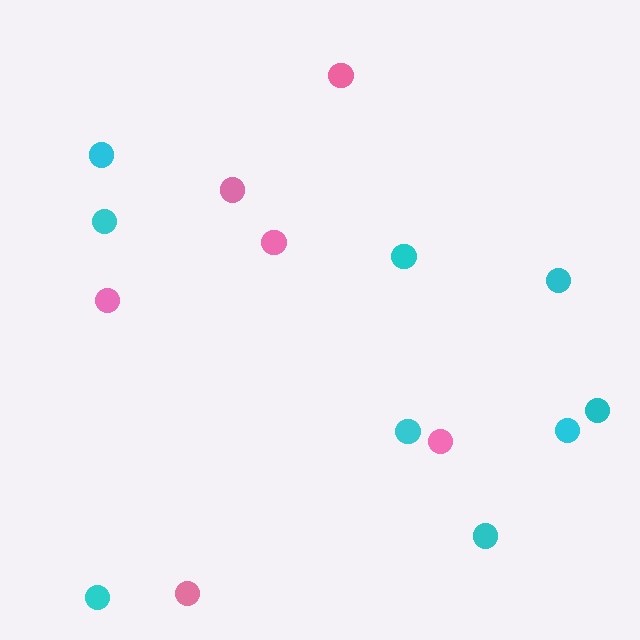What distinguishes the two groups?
There are 2 groups: one group of cyan circles (9) and one group of pink circles (6).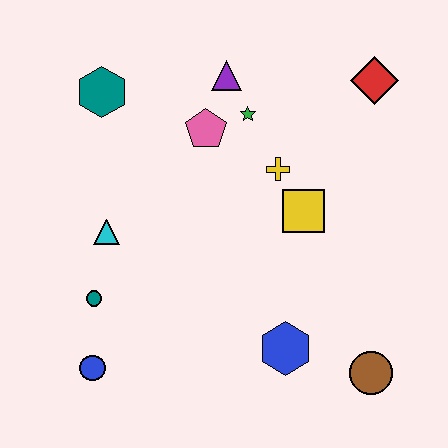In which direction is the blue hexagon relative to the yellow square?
The blue hexagon is below the yellow square.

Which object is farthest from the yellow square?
The blue circle is farthest from the yellow square.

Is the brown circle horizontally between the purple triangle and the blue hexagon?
No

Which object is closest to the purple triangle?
The green star is closest to the purple triangle.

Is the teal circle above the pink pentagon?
No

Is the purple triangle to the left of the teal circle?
No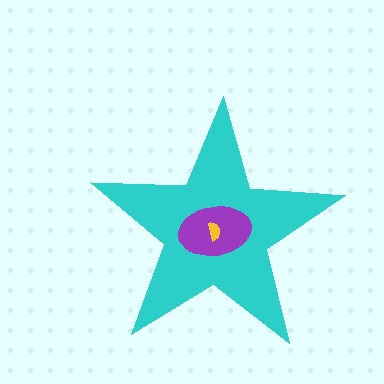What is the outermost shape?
The cyan star.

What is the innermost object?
The yellow semicircle.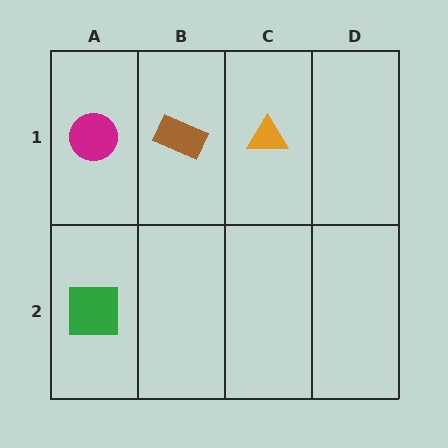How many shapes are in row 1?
3 shapes.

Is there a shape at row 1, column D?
No, that cell is empty.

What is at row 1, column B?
A brown rectangle.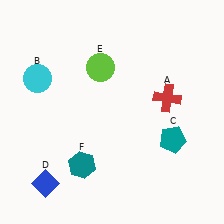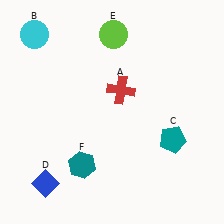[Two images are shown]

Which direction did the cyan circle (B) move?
The cyan circle (B) moved up.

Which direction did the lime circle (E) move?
The lime circle (E) moved up.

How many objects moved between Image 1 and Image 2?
3 objects moved between the two images.